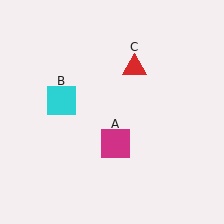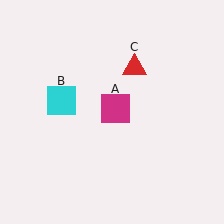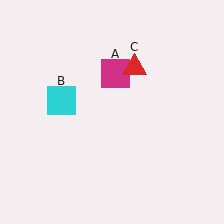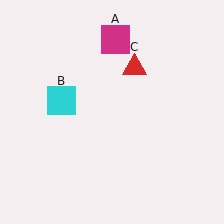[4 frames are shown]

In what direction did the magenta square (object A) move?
The magenta square (object A) moved up.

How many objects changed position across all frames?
1 object changed position: magenta square (object A).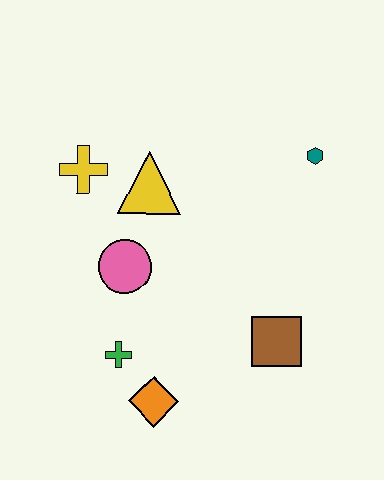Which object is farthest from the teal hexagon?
The orange diamond is farthest from the teal hexagon.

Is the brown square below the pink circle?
Yes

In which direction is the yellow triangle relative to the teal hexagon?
The yellow triangle is to the left of the teal hexagon.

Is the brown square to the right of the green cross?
Yes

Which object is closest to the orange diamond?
The green cross is closest to the orange diamond.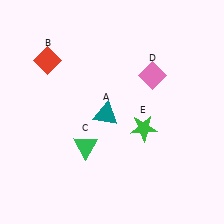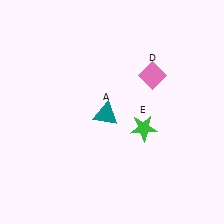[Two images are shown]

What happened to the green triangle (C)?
The green triangle (C) was removed in Image 2. It was in the bottom-left area of Image 1.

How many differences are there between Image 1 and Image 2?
There are 2 differences between the two images.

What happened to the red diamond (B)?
The red diamond (B) was removed in Image 2. It was in the top-left area of Image 1.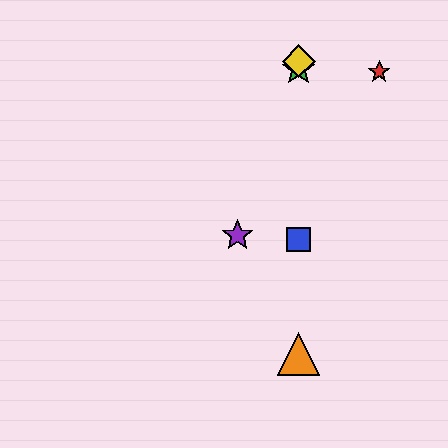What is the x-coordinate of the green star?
The green star is at x≈299.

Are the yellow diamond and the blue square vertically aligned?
Yes, both are at x≈299.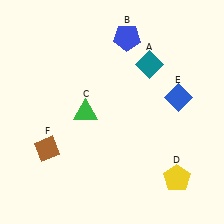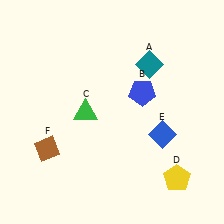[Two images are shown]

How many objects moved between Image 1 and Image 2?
2 objects moved between the two images.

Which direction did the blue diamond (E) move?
The blue diamond (E) moved down.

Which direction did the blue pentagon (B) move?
The blue pentagon (B) moved down.